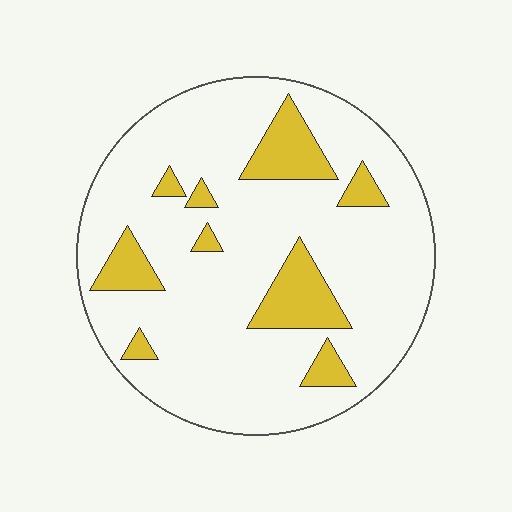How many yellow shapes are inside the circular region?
9.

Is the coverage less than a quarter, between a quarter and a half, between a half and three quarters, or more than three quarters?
Less than a quarter.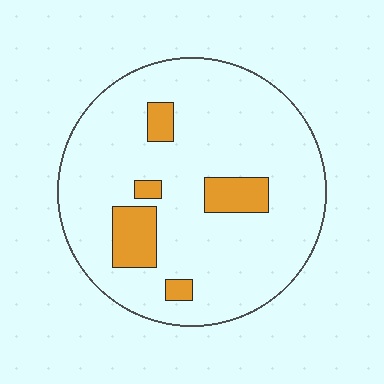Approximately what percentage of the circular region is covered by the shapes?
Approximately 15%.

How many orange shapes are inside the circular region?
5.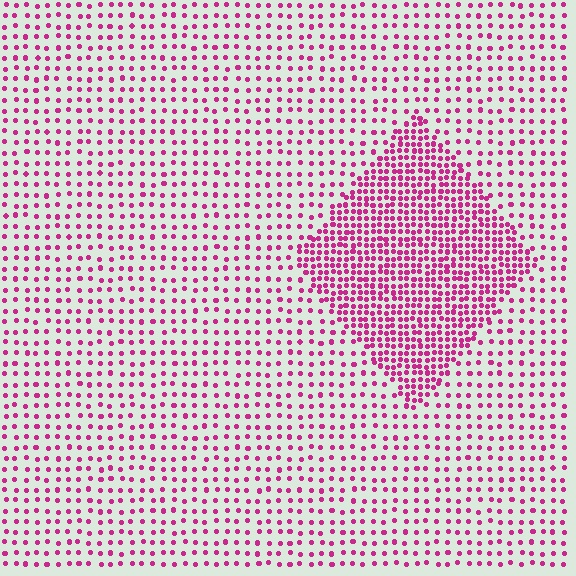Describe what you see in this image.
The image contains small magenta elements arranged at two different densities. A diamond-shaped region is visible where the elements are more densely packed than the surrounding area.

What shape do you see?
I see a diamond.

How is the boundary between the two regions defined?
The boundary is defined by a change in element density (approximately 2.5x ratio). All elements are the same color, size, and shape.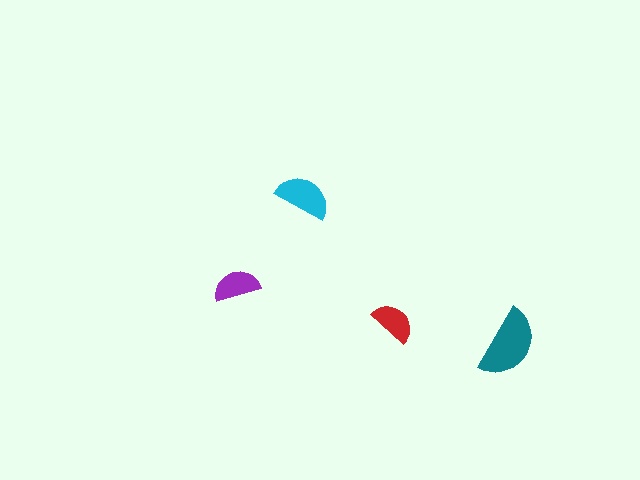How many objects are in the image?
There are 4 objects in the image.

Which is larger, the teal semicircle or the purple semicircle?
The teal one.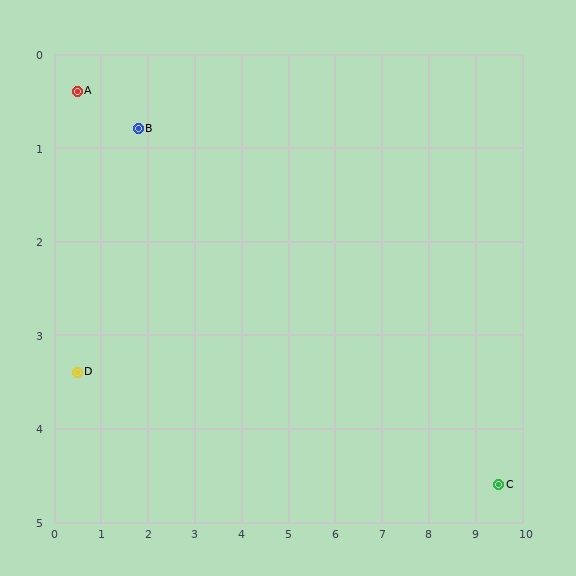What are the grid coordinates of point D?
Point D is at approximately (0.5, 3.4).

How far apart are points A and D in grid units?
Points A and D are about 3.0 grid units apart.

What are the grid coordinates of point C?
Point C is at approximately (9.5, 4.6).